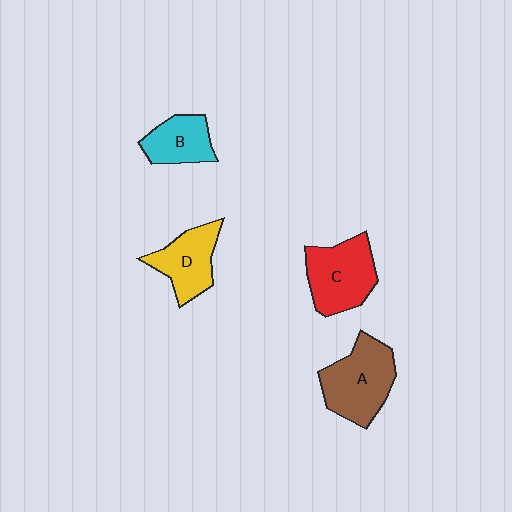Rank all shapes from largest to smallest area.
From largest to smallest: A (brown), C (red), D (yellow), B (cyan).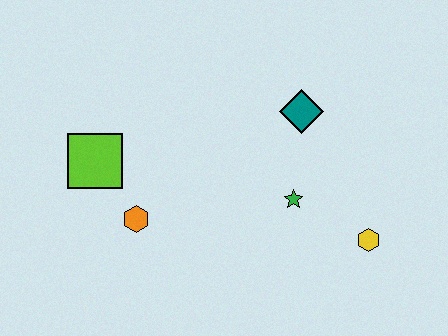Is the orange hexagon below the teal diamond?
Yes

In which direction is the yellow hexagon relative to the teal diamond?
The yellow hexagon is below the teal diamond.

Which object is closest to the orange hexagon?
The lime square is closest to the orange hexagon.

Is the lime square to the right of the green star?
No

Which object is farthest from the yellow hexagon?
The lime square is farthest from the yellow hexagon.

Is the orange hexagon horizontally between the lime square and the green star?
Yes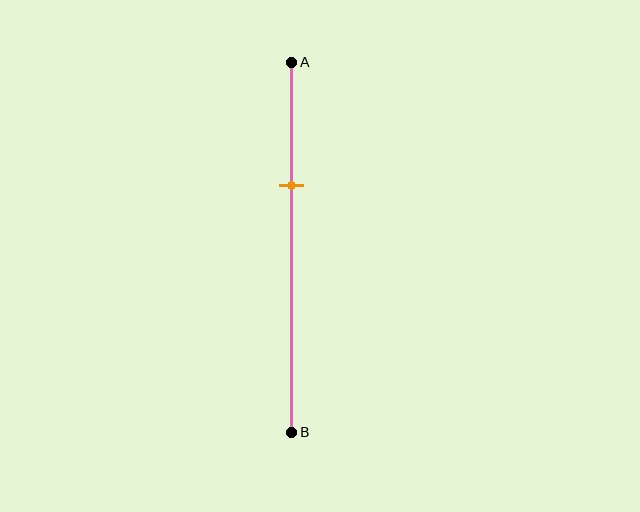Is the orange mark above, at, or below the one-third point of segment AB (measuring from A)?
The orange mark is approximately at the one-third point of segment AB.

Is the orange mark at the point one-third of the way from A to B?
Yes, the mark is approximately at the one-third point.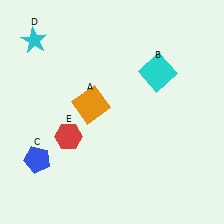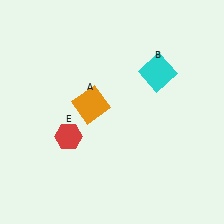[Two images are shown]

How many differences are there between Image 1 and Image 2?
There are 2 differences between the two images.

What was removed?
The blue pentagon (C), the cyan star (D) were removed in Image 2.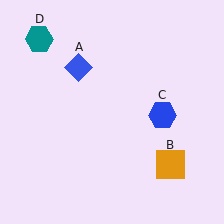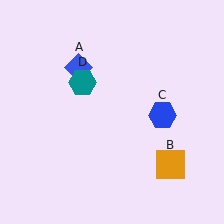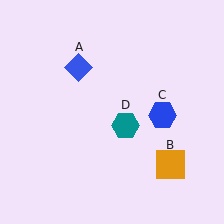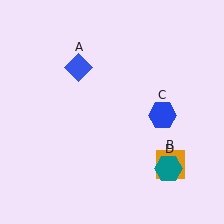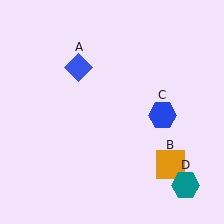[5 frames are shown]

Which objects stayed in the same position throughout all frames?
Blue diamond (object A) and orange square (object B) and blue hexagon (object C) remained stationary.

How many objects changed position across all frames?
1 object changed position: teal hexagon (object D).